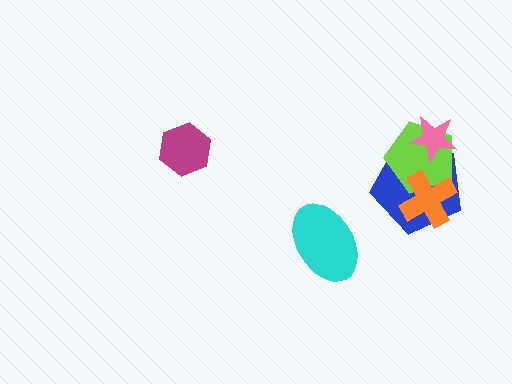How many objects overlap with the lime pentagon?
3 objects overlap with the lime pentagon.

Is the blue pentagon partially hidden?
Yes, it is partially covered by another shape.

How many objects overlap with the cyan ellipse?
0 objects overlap with the cyan ellipse.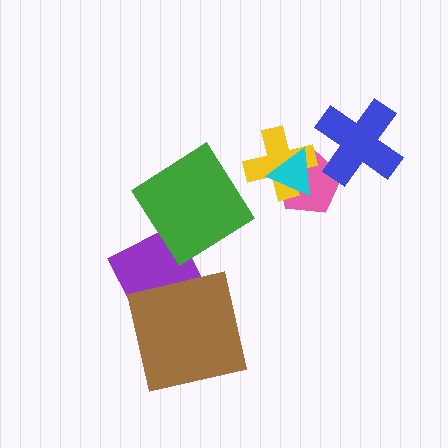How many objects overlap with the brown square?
1 object overlaps with the brown square.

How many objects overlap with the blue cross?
1 object overlaps with the blue cross.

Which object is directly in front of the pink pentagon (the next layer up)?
The yellow cross is directly in front of the pink pentagon.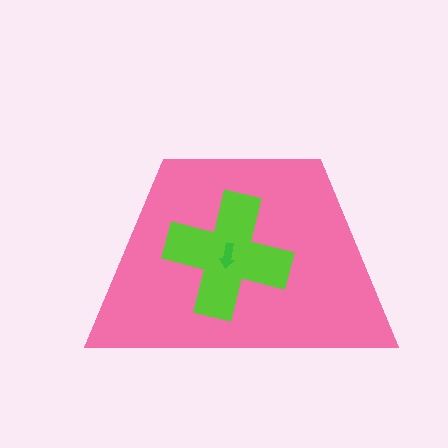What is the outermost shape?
The pink trapezoid.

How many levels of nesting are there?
3.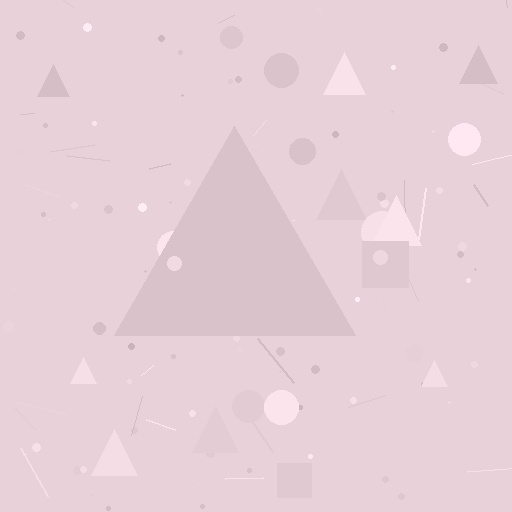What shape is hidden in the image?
A triangle is hidden in the image.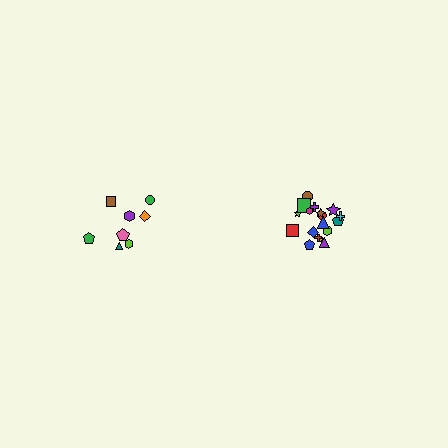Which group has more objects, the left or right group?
The right group.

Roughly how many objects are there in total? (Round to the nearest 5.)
Roughly 25 objects in total.